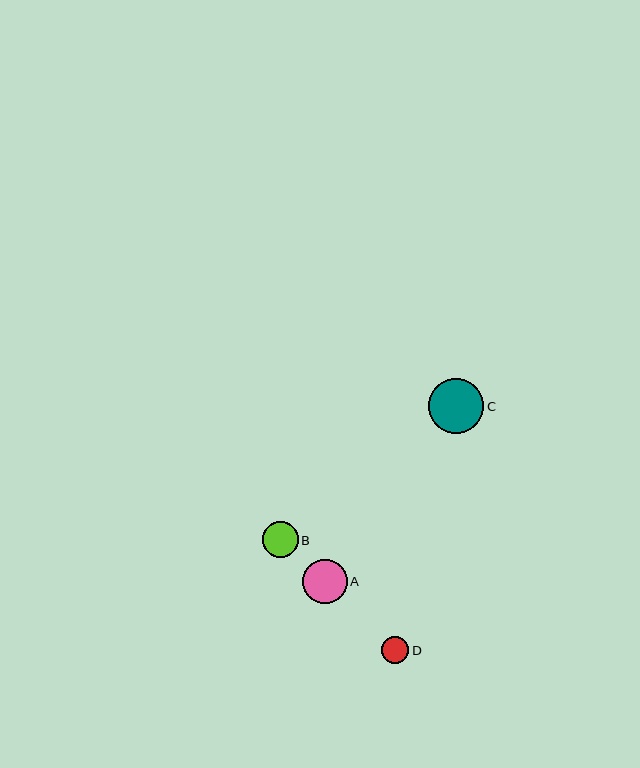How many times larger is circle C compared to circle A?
Circle C is approximately 1.2 times the size of circle A.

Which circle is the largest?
Circle C is the largest with a size of approximately 55 pixels.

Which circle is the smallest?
Circle D is the smallest with a size of approximately 27 pixels.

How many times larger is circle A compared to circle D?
Circle A is approximately 1.7 times the size of circle D.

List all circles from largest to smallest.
From largest to smallest: C, A, B, D.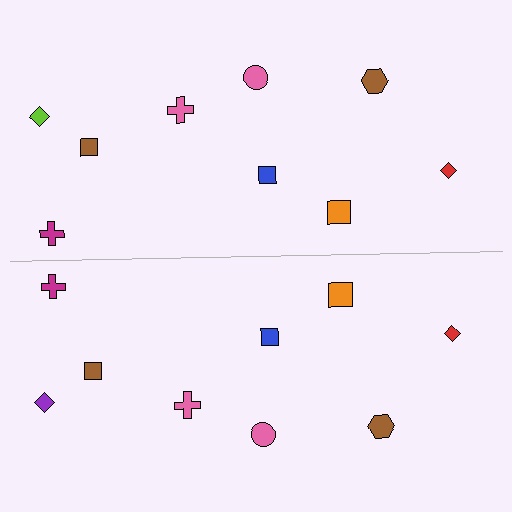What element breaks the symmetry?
The purple diamond on the bottom side breaks the symmetry — its mirror counterpart is lime.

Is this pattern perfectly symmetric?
No, the pattern is not perfectly symmetric. The purple diamond on the bottom side breaks the symmetry — its mirror counterpart is lime.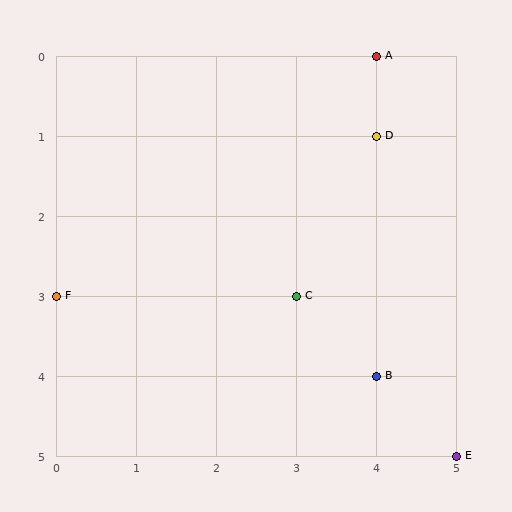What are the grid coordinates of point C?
Point C is at grid coordinates (3, 3).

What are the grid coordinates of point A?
Point A is at grid coordinates (4, 0).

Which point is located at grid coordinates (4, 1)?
Point D is at (4, 1).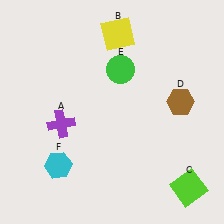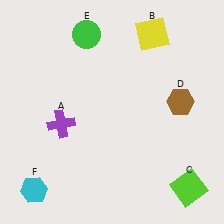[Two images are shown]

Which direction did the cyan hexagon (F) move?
The cyan hexagon (F) moved down.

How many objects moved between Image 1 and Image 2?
3 objects moved between the two images.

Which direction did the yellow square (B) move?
The yellow square (B) moved right.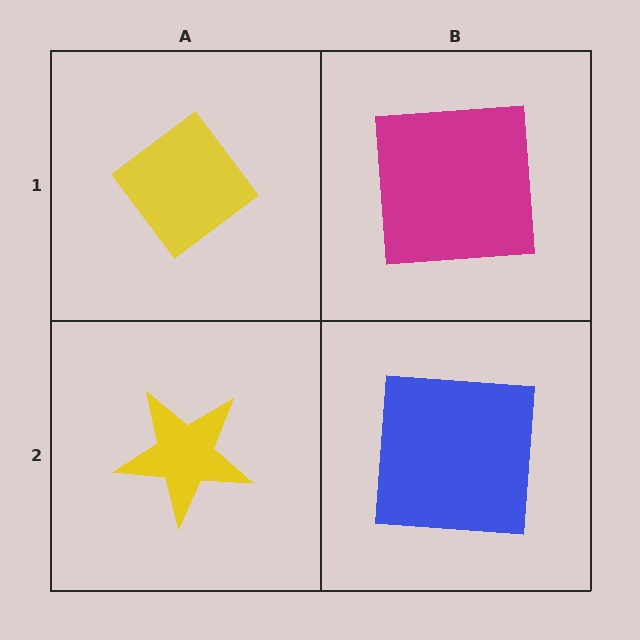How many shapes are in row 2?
2 shapes.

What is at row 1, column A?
A yellow diamond.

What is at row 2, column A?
A yellow star.